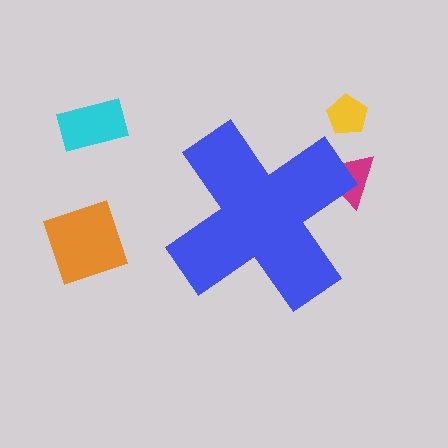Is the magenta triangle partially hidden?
Yes, the magenta triangle is partially hidden behind the blue cross.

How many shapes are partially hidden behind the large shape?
1 shape is partially hidden.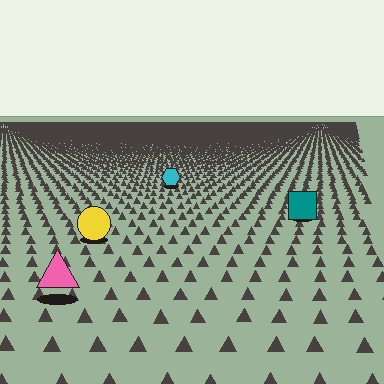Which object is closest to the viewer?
The pink triangle is closest. The texture marks near it are larger and more spread out.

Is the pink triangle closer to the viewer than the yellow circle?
Yes. The pink triangle is closer — you can tell from the texture gradient: the ground texture is coarser near it.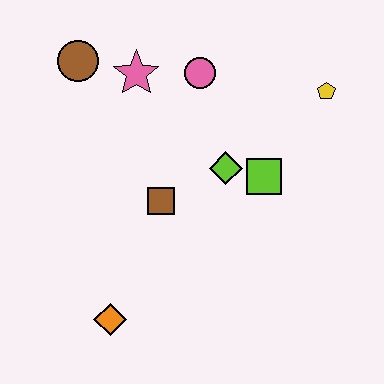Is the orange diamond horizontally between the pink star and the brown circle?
Yes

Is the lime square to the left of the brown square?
No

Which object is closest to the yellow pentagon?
The lime square is closest to the yellow pentagon.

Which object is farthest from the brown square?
The yellow pentagon is farthest from the brown square.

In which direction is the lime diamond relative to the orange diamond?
The lime diamond is above the orange diamond.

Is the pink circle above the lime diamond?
Yes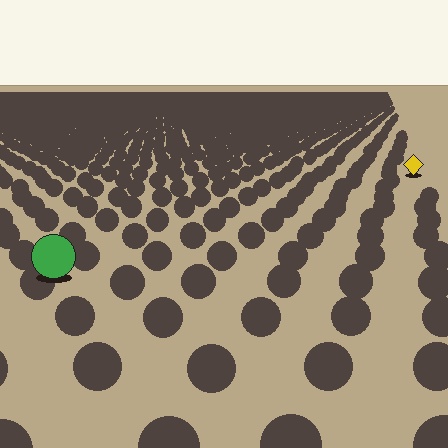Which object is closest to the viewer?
The green circle is closest. The texture marks near it are larger and more spread out.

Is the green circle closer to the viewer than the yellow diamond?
Yes. The green circle is closer — you can tell from the texture gradient: the ground texture is coarser near it.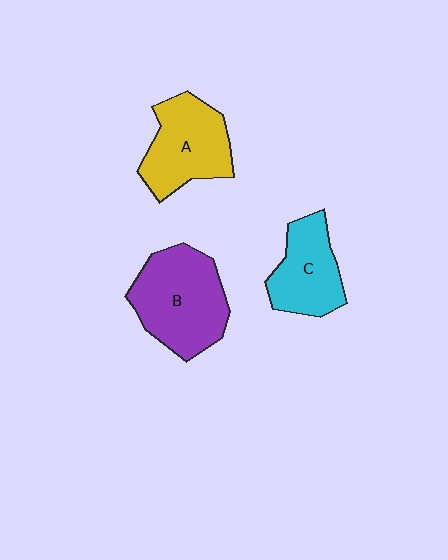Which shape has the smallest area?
Shape C (cyan).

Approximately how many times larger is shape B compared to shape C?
Approximately 1.5 times.